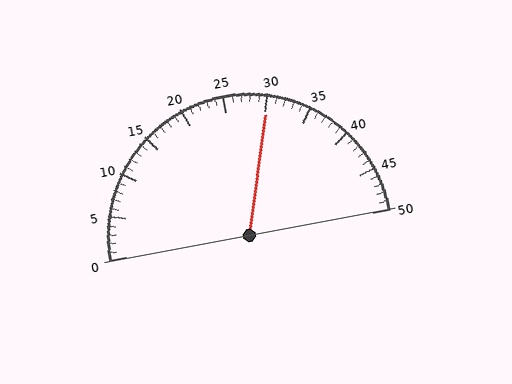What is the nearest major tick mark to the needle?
The nearest major tick mark is 30.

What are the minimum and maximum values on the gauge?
The gauge ranges from 0 to 50.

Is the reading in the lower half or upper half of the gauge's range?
The reading is in the upper half of the range (0 to 50).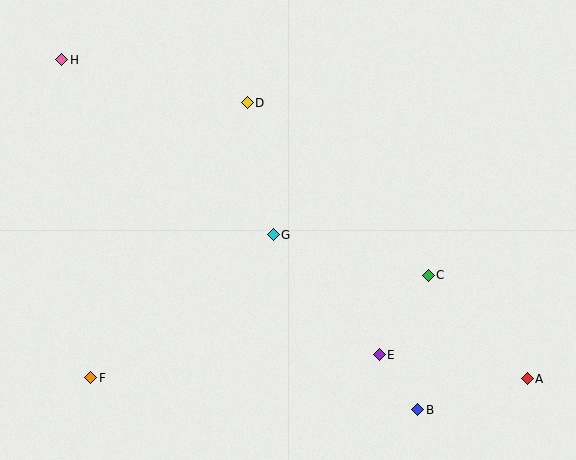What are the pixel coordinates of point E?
Point E is at (379, 355).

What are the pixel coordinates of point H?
Point H is at (62, 60).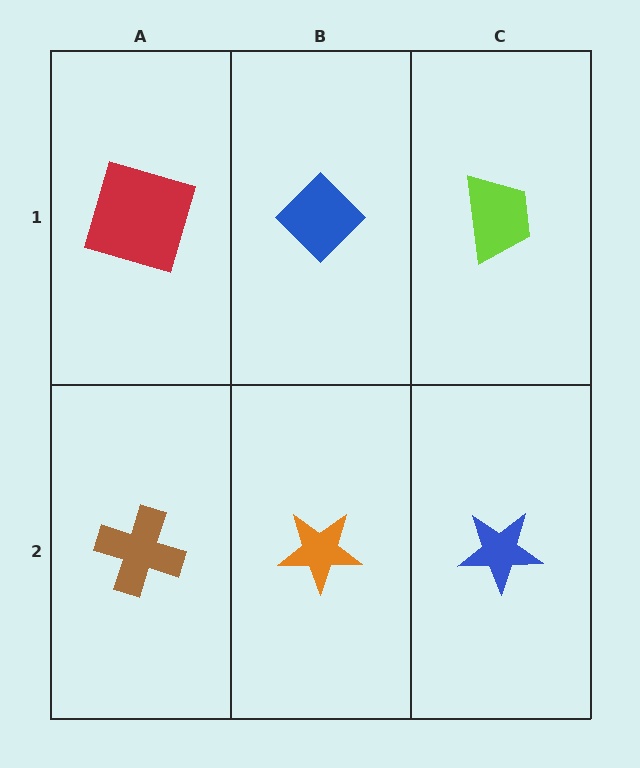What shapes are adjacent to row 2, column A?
A red square (row 1, column A), an orange star (row 2, column B).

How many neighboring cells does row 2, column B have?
3.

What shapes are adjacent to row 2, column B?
A blue diamond (row 1, column B), a brown cross (row 2, column A), a blue star (row 2, column C).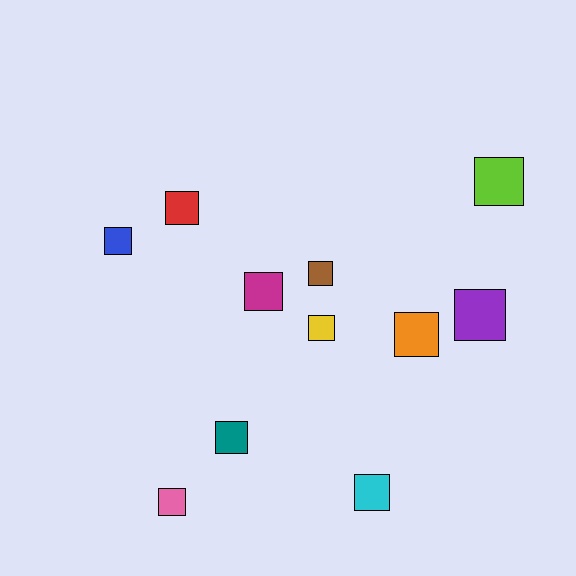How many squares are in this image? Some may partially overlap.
There are 11 squares.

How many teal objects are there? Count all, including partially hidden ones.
There is 1 teal object.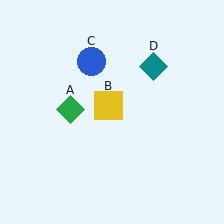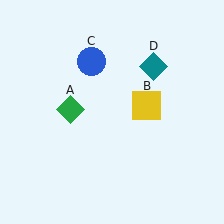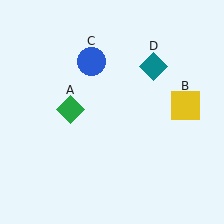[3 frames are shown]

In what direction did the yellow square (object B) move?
The yellow square (object B) moved right.